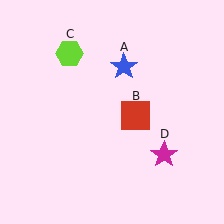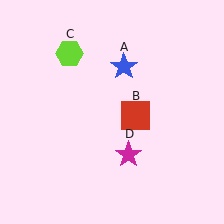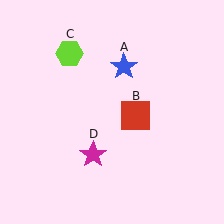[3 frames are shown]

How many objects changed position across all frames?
1 object changed position: magenta star (object D).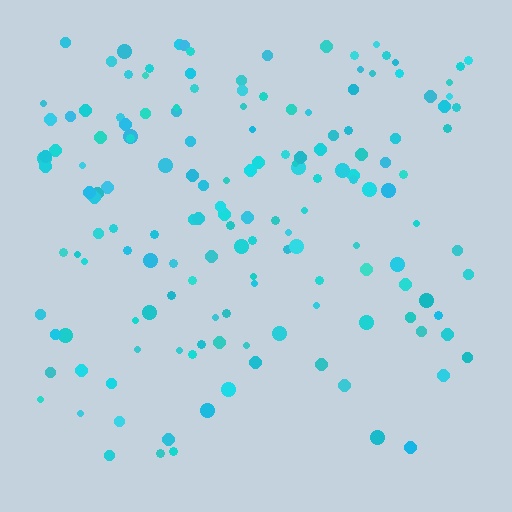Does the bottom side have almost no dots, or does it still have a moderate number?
Still a moderate number, just noticeably fewer than the top.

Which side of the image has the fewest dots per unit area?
The bottom.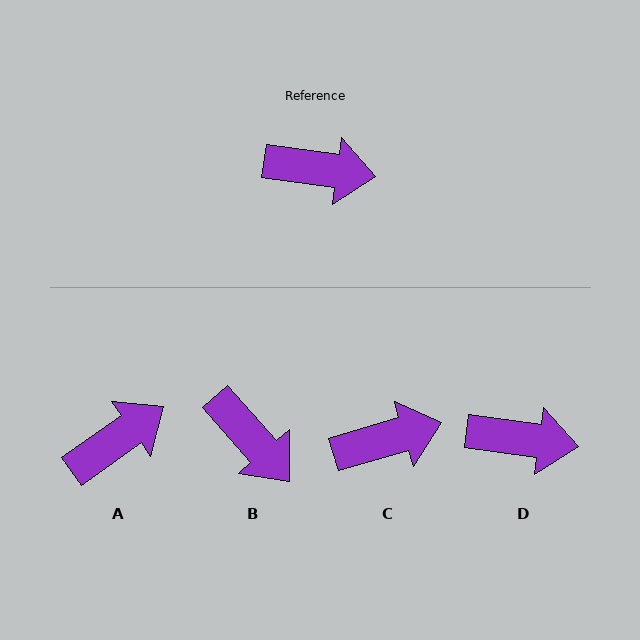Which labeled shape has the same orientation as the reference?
D.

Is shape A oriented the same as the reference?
No, it is off by about 43 degrees.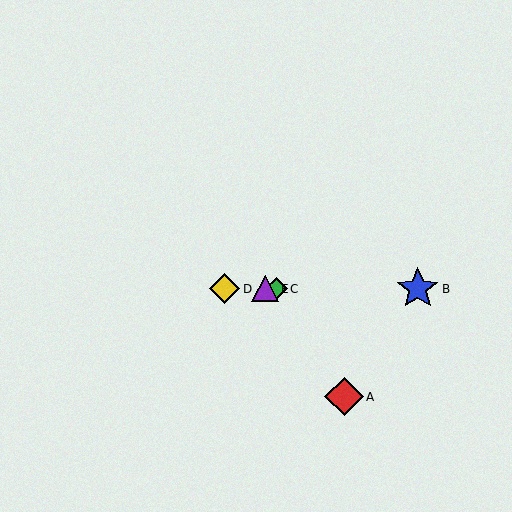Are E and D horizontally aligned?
Yes, both are at y≈289.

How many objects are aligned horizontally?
4 objects (B, C, D, E) are aligned horizontally.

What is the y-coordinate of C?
Object C is at y≈289.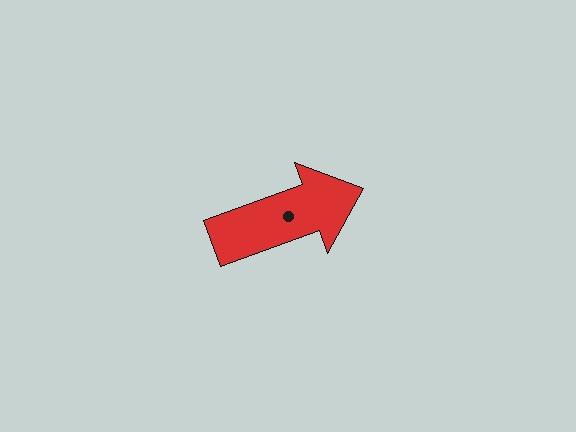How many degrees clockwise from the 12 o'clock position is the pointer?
Approximately 70 degrees.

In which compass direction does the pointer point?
East.